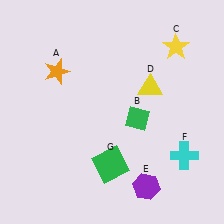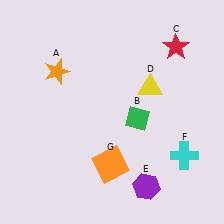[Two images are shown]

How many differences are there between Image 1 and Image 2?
There are 2 differences between the two images.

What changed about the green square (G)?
In Image 1, G is green. In Image 2, it changed to orange.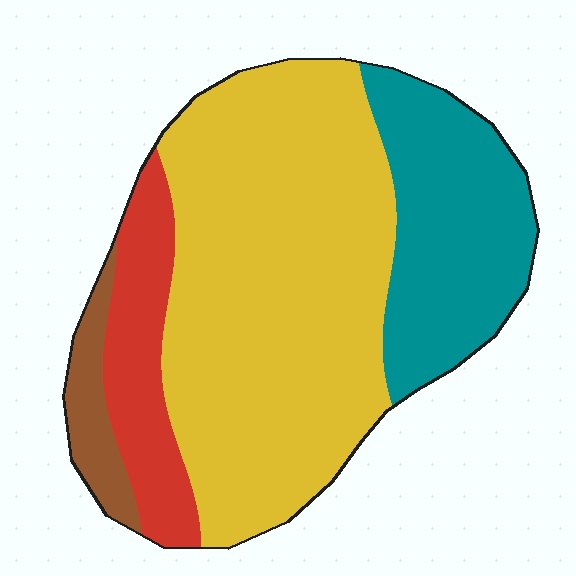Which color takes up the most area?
Yellow, at roughly 60%.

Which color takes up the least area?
Brown, at roughly 5%.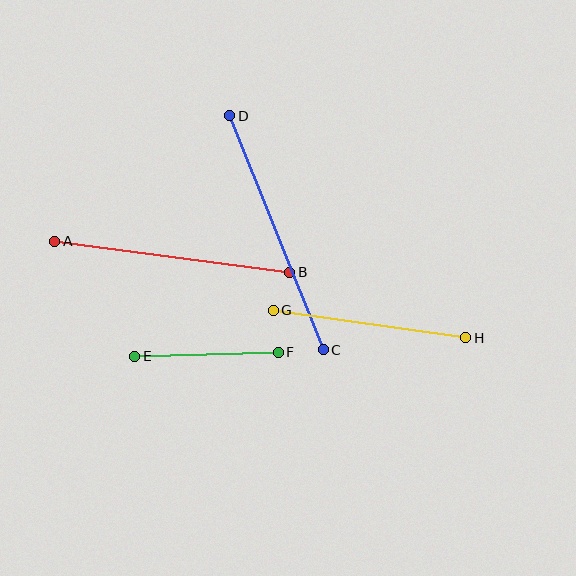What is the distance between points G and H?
The distance is approximately 195 pixels.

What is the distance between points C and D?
The distance is approximately 252 pixels.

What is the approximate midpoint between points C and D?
The midpoint is at approximately (276, 233) pixels.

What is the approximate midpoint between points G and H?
The midpoint is at approximately (369, 324) pixels.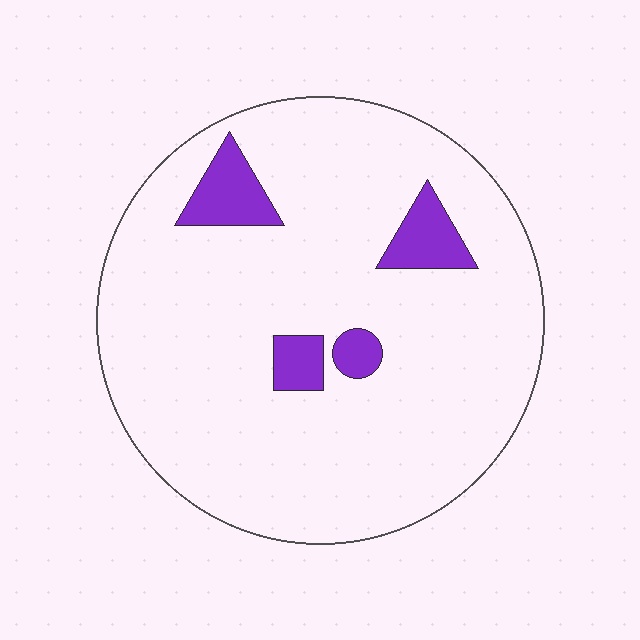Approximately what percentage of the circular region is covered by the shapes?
Approximately 10%.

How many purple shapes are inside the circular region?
4.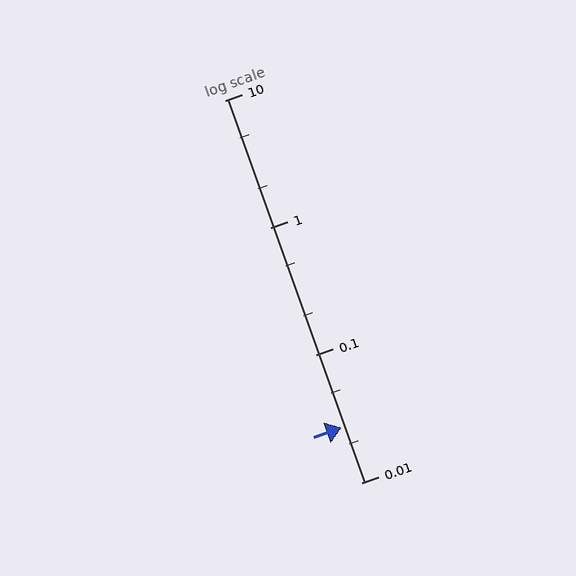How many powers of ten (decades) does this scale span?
The scale spans 3 decades, from 0.01 to 10.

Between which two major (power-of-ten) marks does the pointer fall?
The pointer is between 0.01 and 0.1.